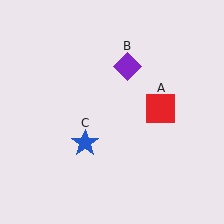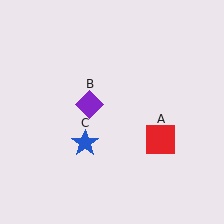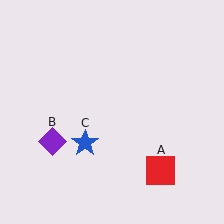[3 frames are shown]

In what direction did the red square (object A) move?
The red square (object A) moved down.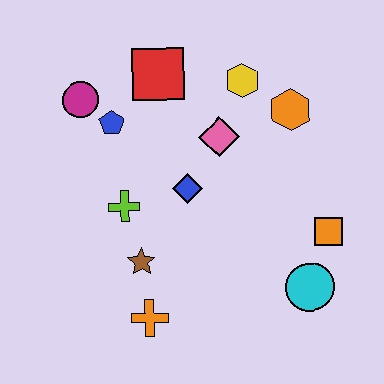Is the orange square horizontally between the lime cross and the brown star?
No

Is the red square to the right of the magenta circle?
Yes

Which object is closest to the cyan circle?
The orange square is closest to the cyan circle.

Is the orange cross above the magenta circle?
No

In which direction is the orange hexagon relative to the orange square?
The orange hexagon is above the orange square.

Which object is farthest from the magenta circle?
The cyan circle is farthest from the magenta circle.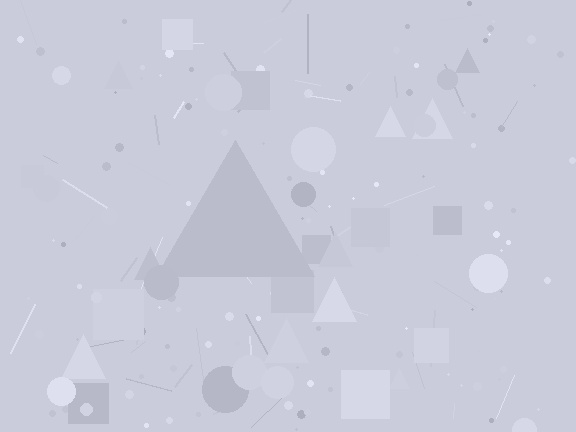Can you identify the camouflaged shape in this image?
The camouflaged shape is a triangle.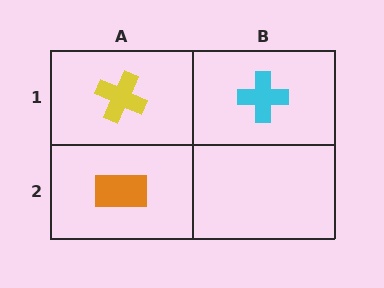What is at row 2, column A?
An orange rectangle.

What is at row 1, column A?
A yellow cross.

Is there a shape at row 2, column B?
No, that cell is empty.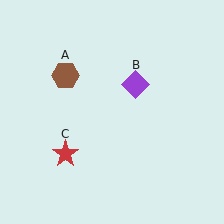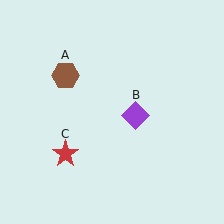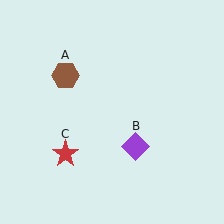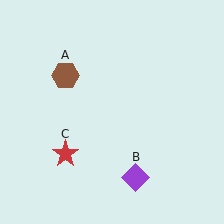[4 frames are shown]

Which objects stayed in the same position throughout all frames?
Brown hexagon (object A) and red star (object C) remained stationary.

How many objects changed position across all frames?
1 object changed position: purple diamond (object B).